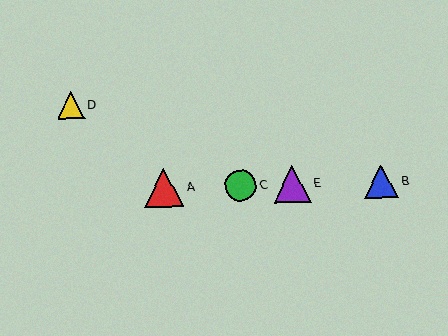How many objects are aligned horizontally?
4 objects (A, B, C, E) are aligned horizontally.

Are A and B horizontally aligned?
Yes, both are at y≈188.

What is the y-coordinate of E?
Object E is at y≈184.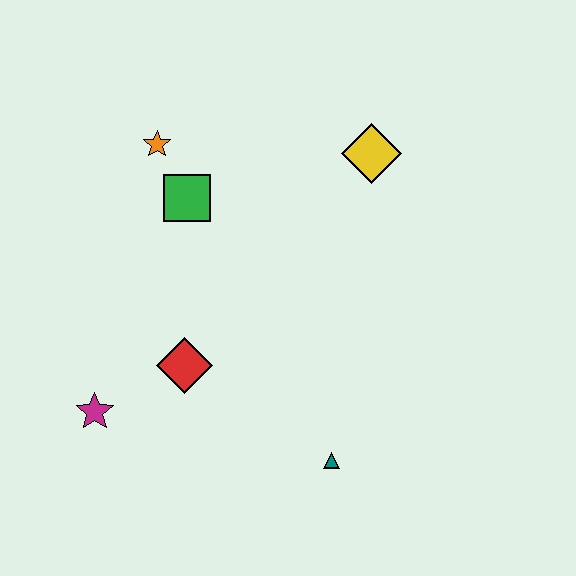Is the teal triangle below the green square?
Yes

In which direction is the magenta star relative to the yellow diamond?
The magenta star is to the left of the yellow diamond.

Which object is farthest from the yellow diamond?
The magenta star is farthest from the yellow diamond.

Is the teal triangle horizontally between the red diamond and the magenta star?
No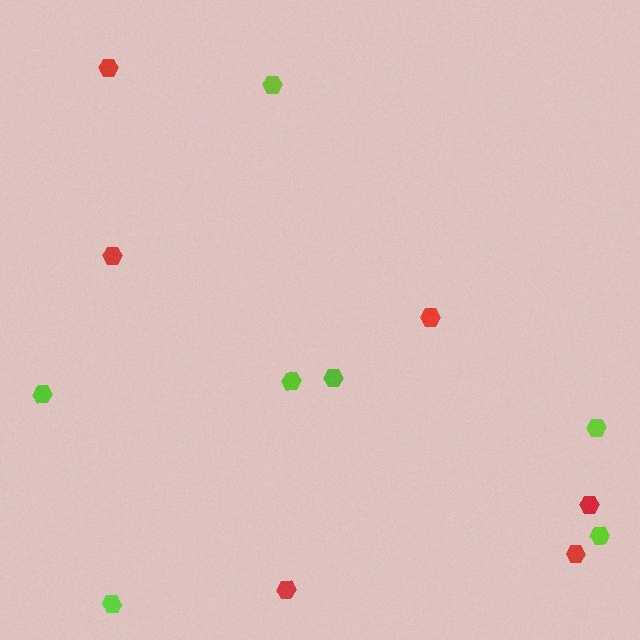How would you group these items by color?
There are 2 groups: one group of red hexagons (6) and one group of lime hexagons (7).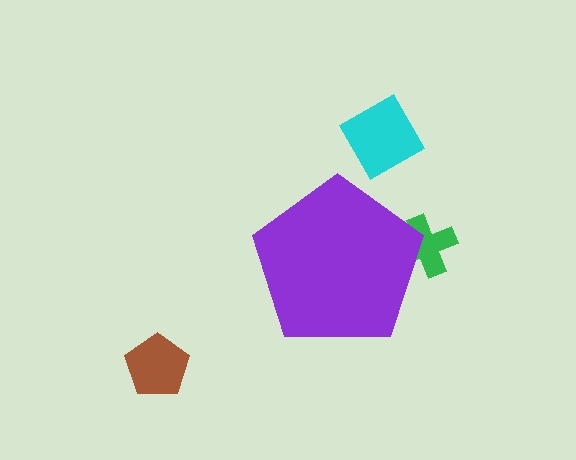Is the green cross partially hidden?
Yes, the green cross is partially hidden behind the purple pentagon.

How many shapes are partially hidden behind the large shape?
1 shape is partially hidden.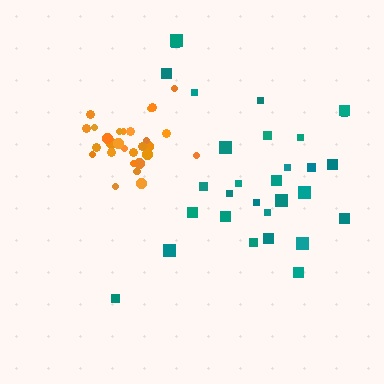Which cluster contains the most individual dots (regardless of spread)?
Teal (30).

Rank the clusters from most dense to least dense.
orange, teal.